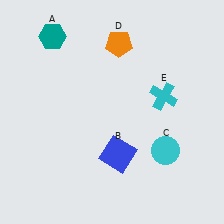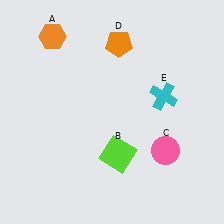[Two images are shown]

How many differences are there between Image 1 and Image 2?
There are 3 differences between the two images.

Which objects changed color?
A changed from teal to orange. B changed from blue to lime. C changed from cyan to pink.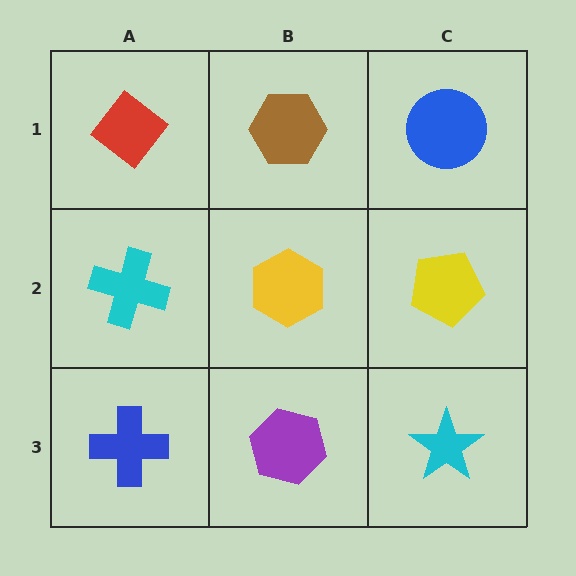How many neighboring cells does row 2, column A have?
3.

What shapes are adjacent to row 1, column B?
A yellow hexagon (row 2, column B), a red diamond (row 1, column A), a blue circle (row 1, column C).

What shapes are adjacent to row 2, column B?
A brown hexagon (row 1, column B), a purple hexagon (row 3, column B), a cyan cross (row 2, column A), a yellow pentagon (row 2, column C).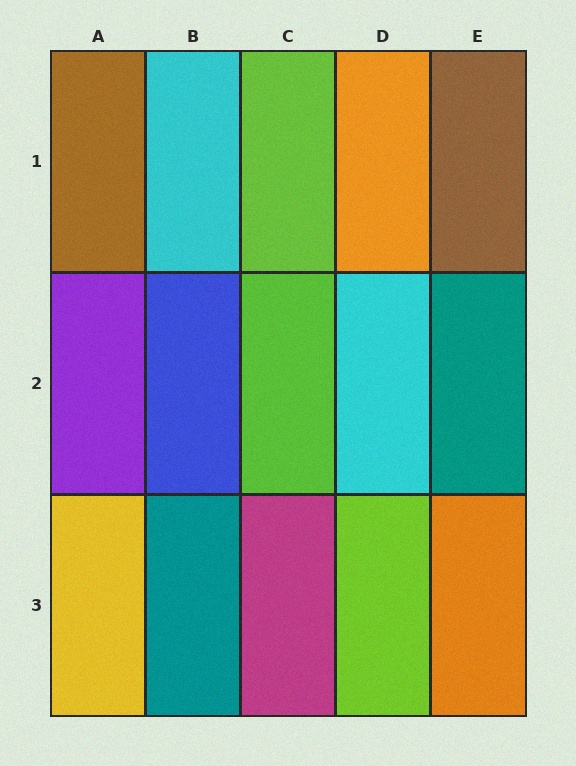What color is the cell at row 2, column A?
Purple.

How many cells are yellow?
1 cell is yellow.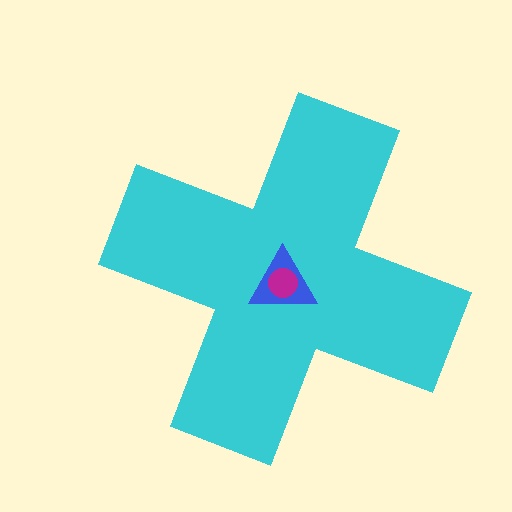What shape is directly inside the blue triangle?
The magenta circle.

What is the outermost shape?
The cyan cross.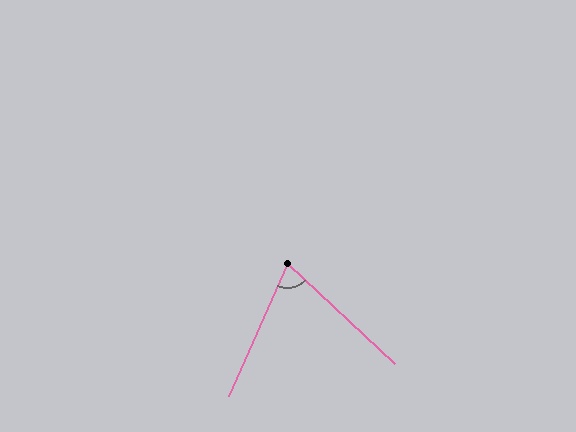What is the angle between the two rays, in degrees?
Approximately 71 degrees.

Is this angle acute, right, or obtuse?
It is acute.